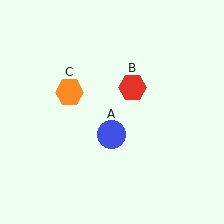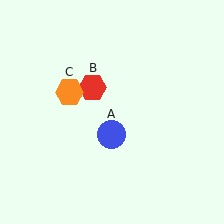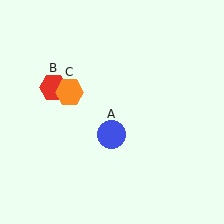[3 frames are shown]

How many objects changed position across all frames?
1 object changed position: red hexagon (object B).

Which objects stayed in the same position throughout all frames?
Blue circle (object A) and orange hexagon (object C) remained stationary.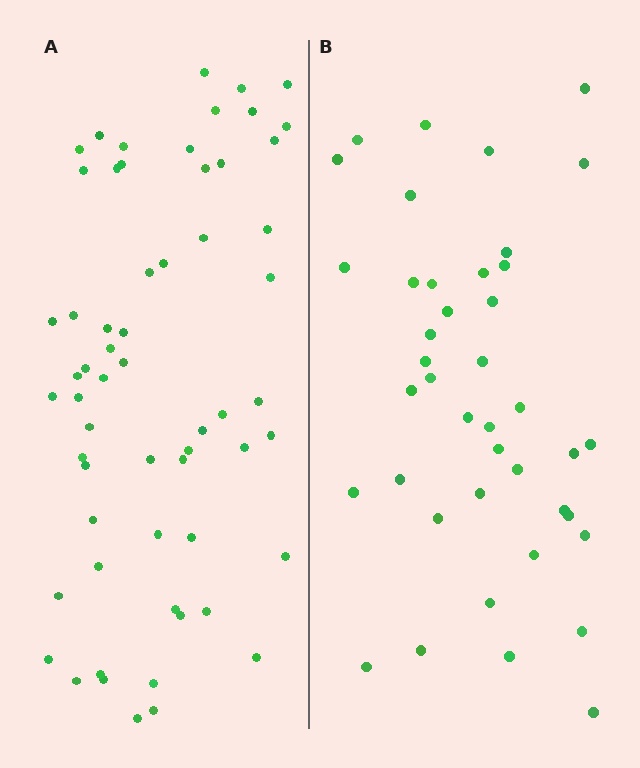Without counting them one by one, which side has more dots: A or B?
Region A (the left region) has more dots.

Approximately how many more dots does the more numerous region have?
Region A has approximately 20 more dots than region B.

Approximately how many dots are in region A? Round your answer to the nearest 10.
About 60 dots.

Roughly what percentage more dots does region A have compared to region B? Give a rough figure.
About 45% more.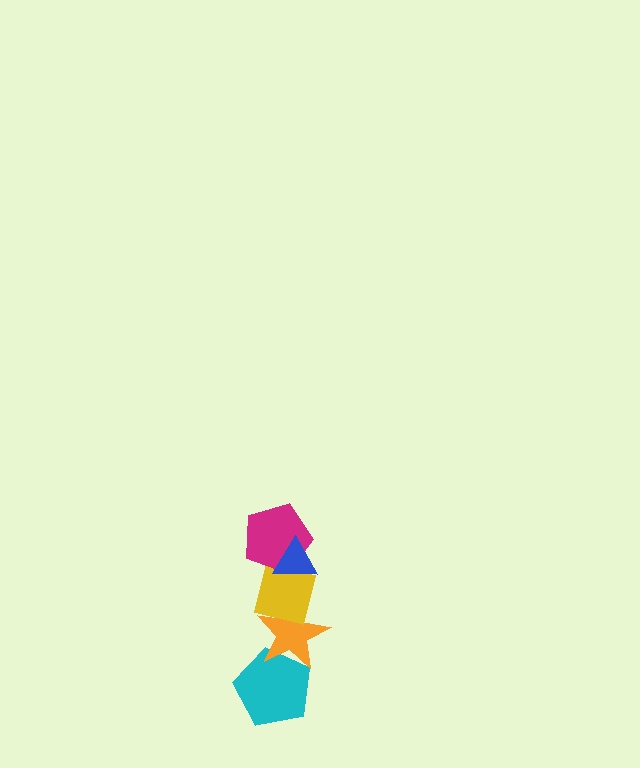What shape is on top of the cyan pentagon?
The orange star is on top of the cyan pentagon.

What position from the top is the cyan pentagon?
The cyan pentagon is 5th from the top.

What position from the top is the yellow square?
The yellow square is 3rd from the top.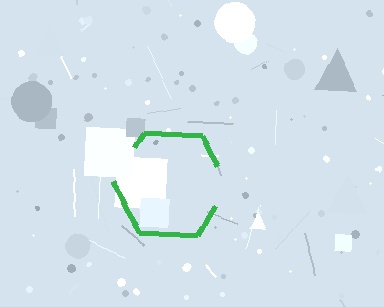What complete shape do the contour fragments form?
The contour fragments form a hexagon.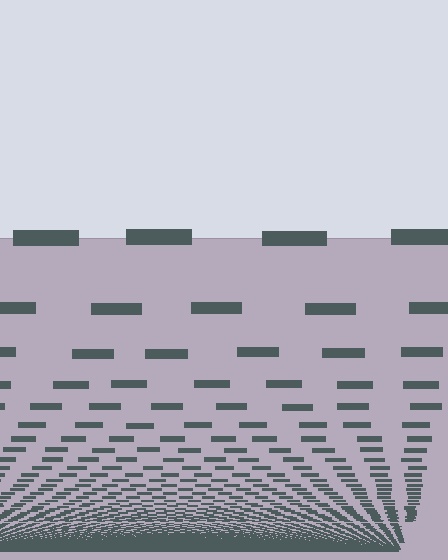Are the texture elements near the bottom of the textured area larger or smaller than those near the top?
Smaller. The gradient is inverted — elements near the bottom are smaller and denser.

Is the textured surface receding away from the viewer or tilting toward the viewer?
The surface appears to tilt toward the viewer. Texture elements get larger and sparser toward the top.